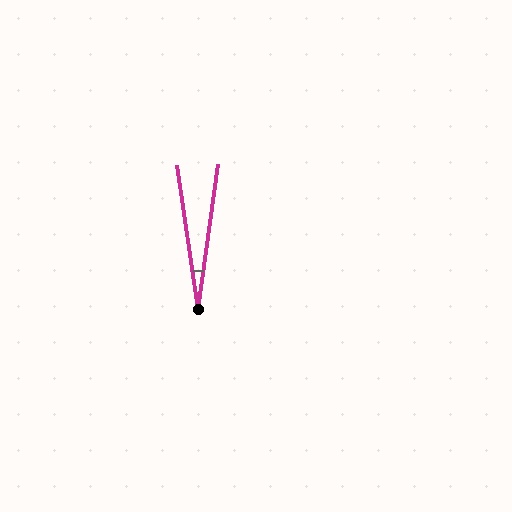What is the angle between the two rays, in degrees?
Approximately 16 degrees.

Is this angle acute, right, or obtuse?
It is acute.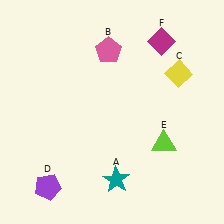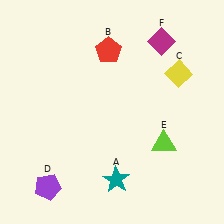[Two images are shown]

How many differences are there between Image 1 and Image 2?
There is 1 difference between the two images.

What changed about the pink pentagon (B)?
In Image 1, B is pink. In Image 2, it changed to red.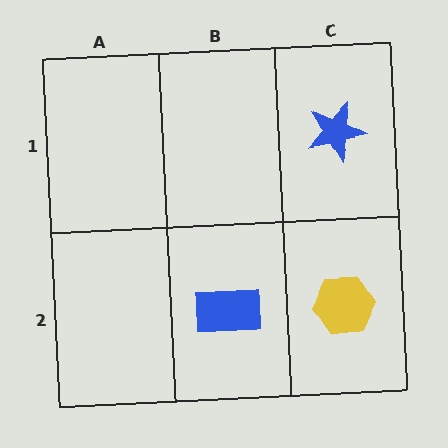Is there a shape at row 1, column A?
No, that cell is empty.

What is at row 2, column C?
A yellow hexagon.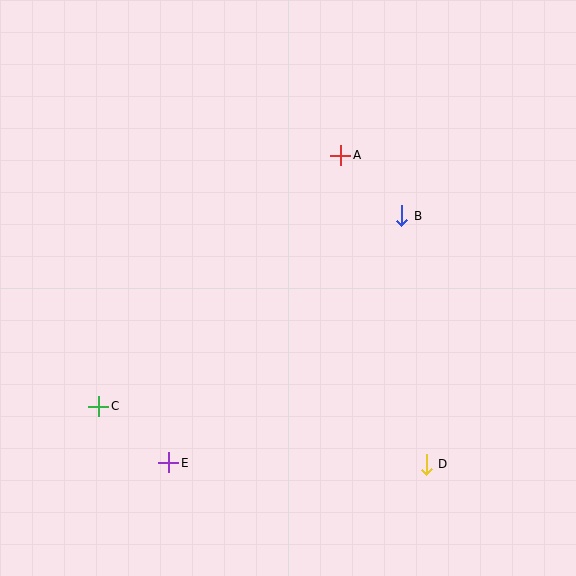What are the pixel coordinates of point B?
Point B is at (402, 216).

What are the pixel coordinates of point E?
Point E is at (169, 463).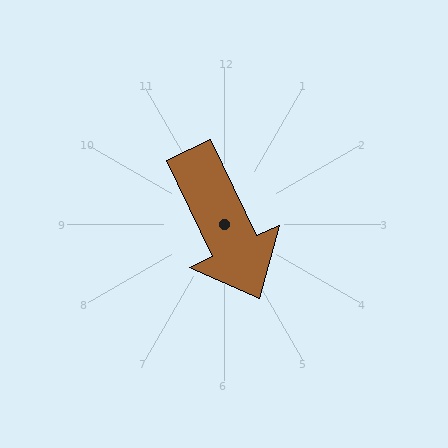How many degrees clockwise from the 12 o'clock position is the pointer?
Approximately 155 degrees.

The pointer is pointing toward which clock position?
Roughly 5 o'clock.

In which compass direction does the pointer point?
Southeast.